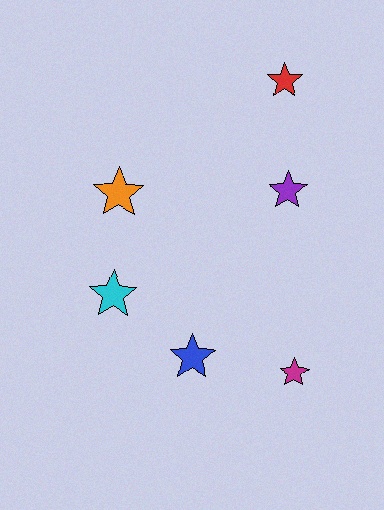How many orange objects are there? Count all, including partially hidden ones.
There is 1 orange object.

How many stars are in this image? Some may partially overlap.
There are 6 stars.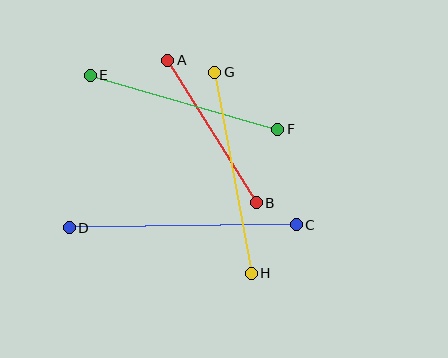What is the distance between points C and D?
The distance is approximately 227 pixels.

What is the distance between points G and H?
The distance is approximately 204 pixels.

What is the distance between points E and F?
The distance is approximately 195 pixels.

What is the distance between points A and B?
The distance is approximately 168 pixels.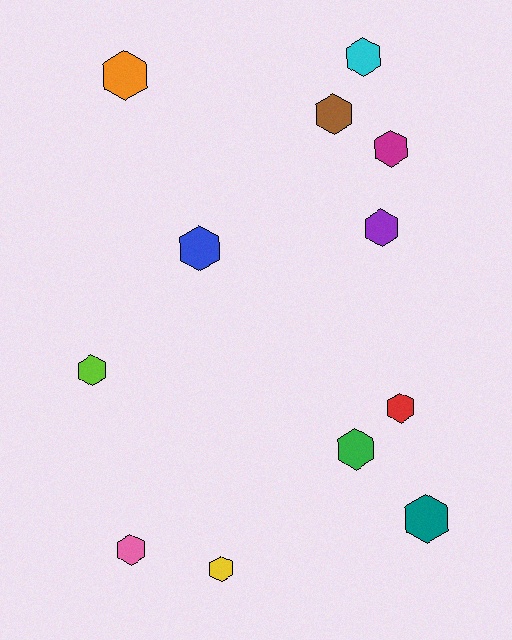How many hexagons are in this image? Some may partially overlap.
There are 12 hexagons.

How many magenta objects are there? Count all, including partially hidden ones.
There is 1 magenta object.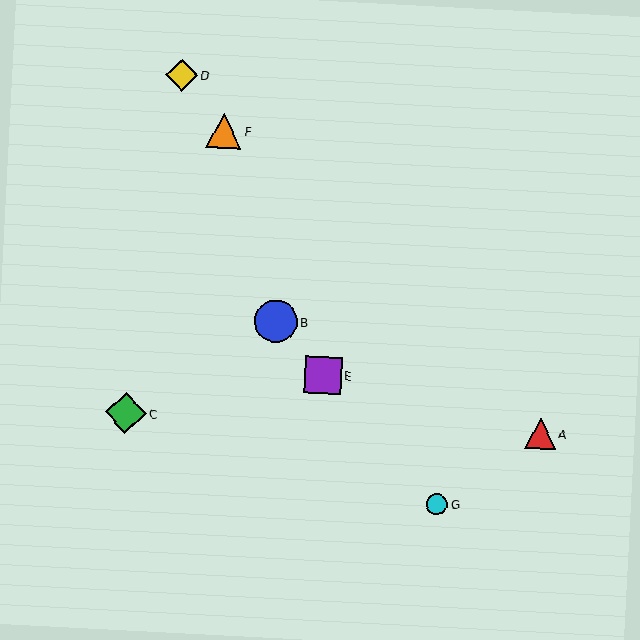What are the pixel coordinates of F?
Object F is at (224, 131).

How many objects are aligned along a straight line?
3 objects (B, E, G) are aligned along a straight line.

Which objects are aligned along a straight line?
Objects B, E, G are aligned along a straight line.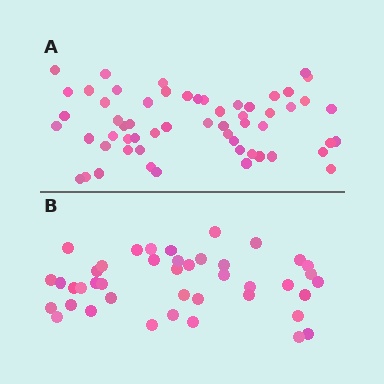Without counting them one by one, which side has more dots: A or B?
Region A (the top region) has more dots.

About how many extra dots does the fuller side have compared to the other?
Region A has approximately 15 more dots than region B.